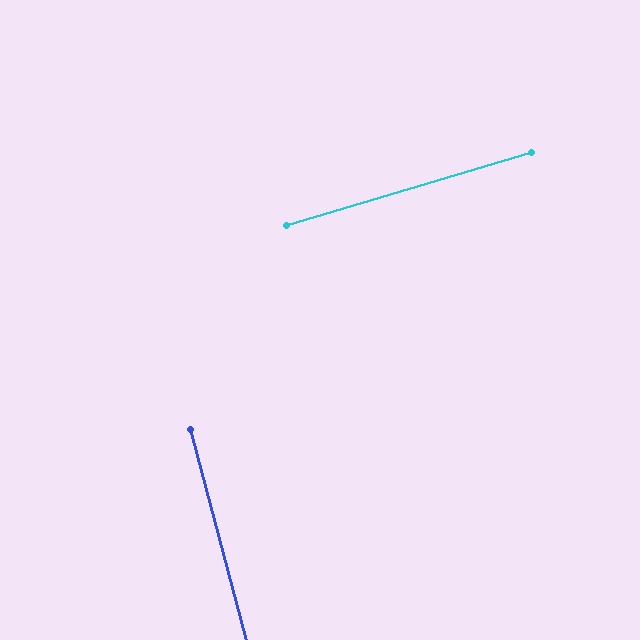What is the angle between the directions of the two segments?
Approximately 89 degrees.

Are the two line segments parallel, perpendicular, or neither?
Perpendicular — they meet at approximately 89°.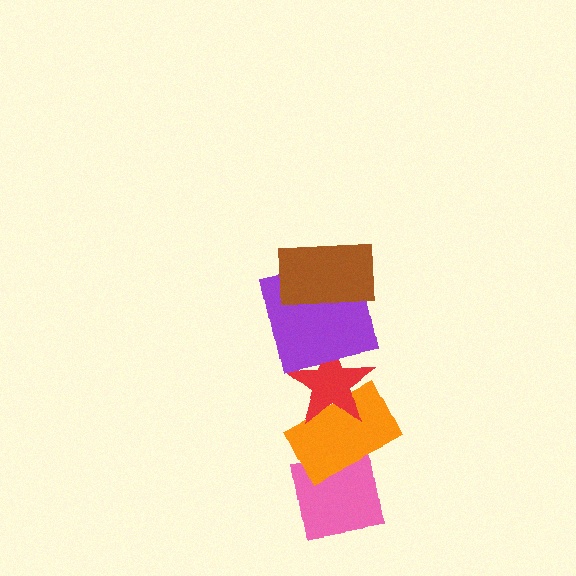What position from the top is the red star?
The red star is 3rd from the top.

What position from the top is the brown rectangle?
The brown rectangle is 1st from the top.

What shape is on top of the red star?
The purple square is on top of the red star.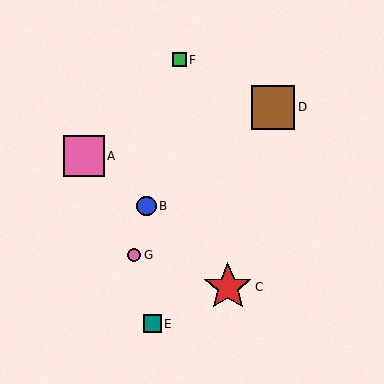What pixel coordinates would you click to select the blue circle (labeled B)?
Click at (147, 206) to select the blue circle B.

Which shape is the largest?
The red star (labeled C) is the largest.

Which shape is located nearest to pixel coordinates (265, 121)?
The brown square (labeled D) at (273, 107) is nearest to that location.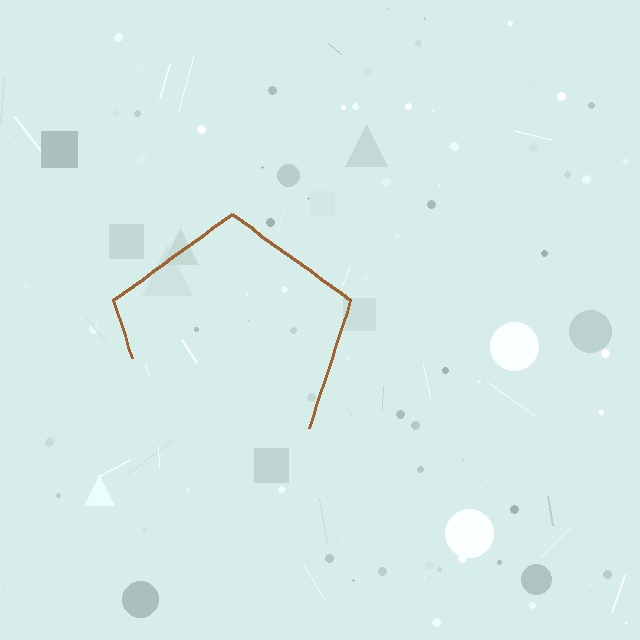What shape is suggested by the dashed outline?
The dashed outline suggests a pentagon.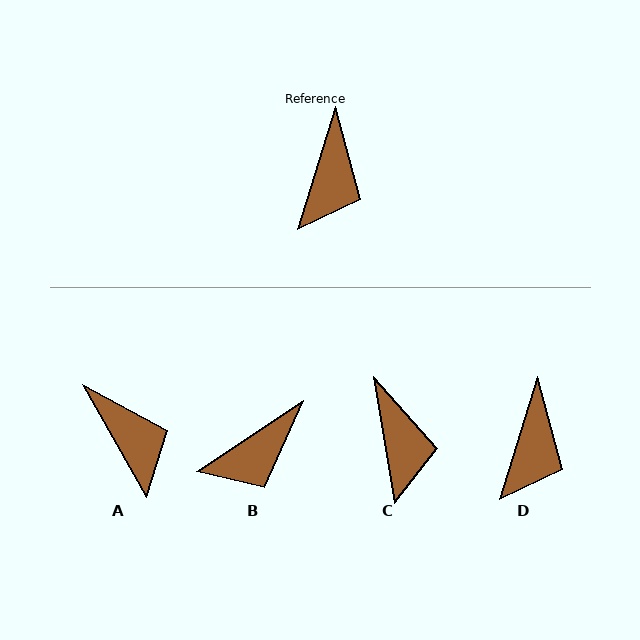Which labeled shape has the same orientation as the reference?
D.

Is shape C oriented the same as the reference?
No, it is off by about 26 degrees.